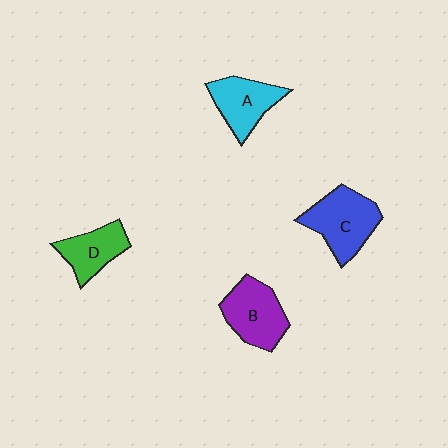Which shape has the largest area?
Shape C (blue).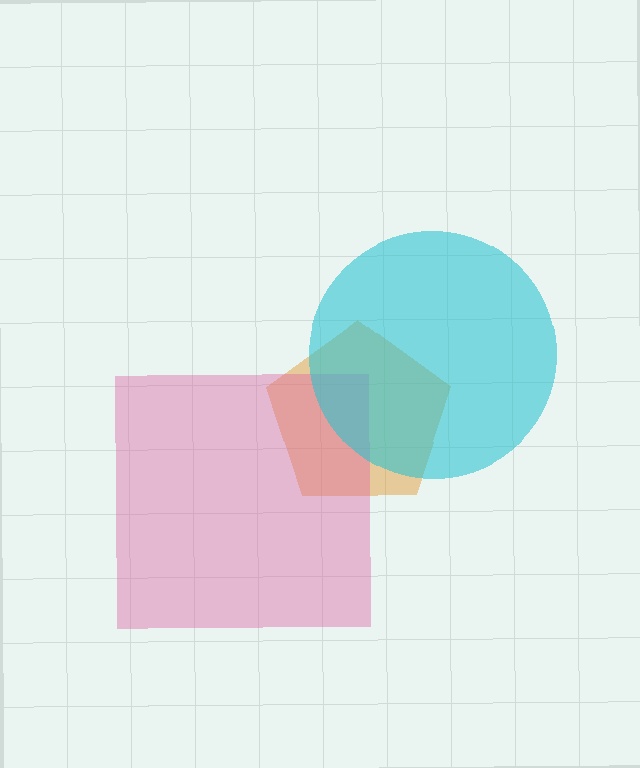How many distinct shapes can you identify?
There are 3 distinct shapes: an orange pentagon, a pink square, a cyan circle.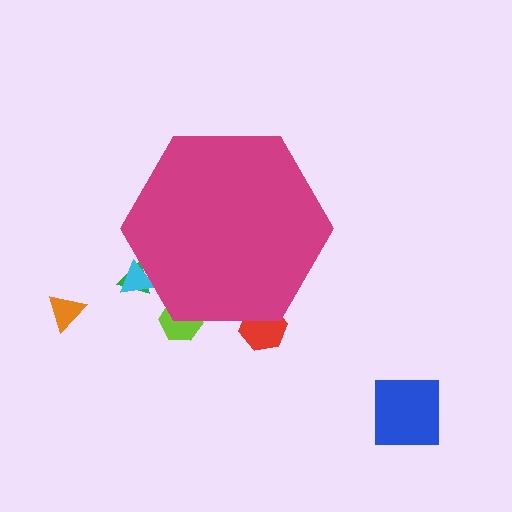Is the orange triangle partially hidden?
No, the orange triangle is fully visible.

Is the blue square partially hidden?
No, the blue square is fully visible.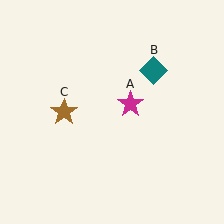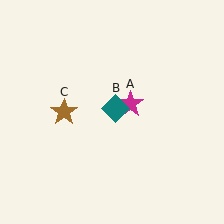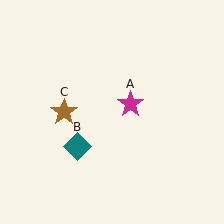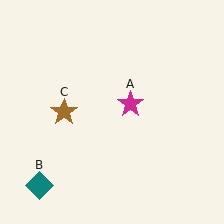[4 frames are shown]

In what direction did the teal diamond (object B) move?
The teal diamond (object B) moved down and to the left.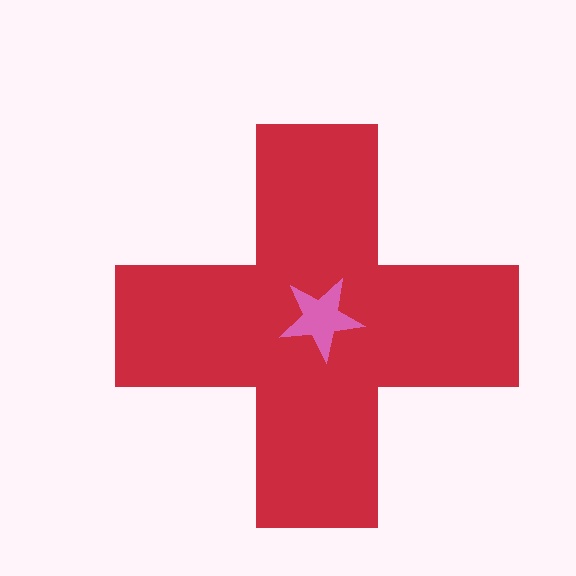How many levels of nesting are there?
2.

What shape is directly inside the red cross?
The pink star.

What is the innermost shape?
The pink star.